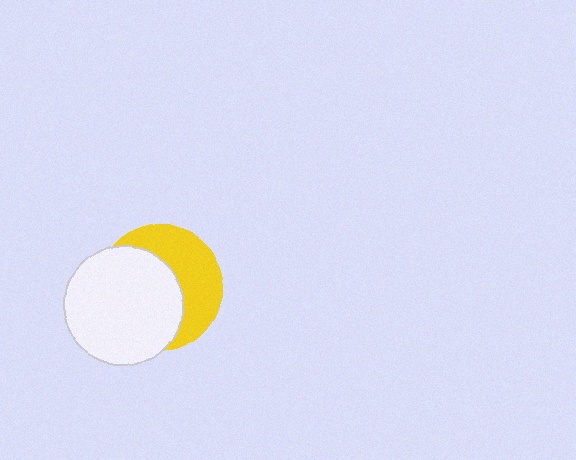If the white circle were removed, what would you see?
You would see the complete yellow circle.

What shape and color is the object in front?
The object in front is a white circle.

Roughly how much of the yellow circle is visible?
A small part of it is visible (roughly 44%).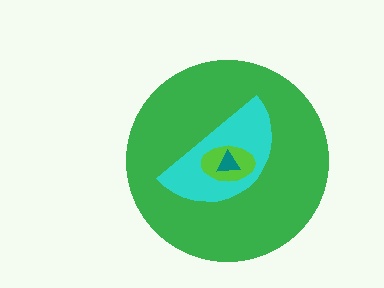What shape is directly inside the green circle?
The cyan semicircle.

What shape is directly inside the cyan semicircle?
The lime ellipse.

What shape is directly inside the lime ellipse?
The teal triangle.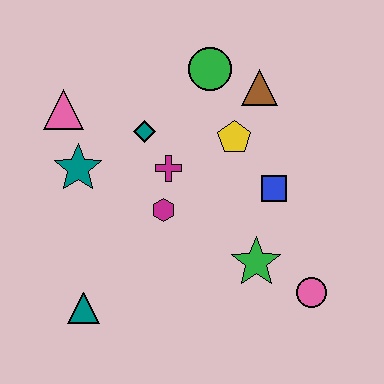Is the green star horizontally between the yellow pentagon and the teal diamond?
No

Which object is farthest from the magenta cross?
The pink circle is farthest from the magenta cross.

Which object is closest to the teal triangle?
The magenta hexagon is closest to the teal triangle.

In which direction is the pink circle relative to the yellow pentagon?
The pink circle is below the yellow pentagon.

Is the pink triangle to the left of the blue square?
Yes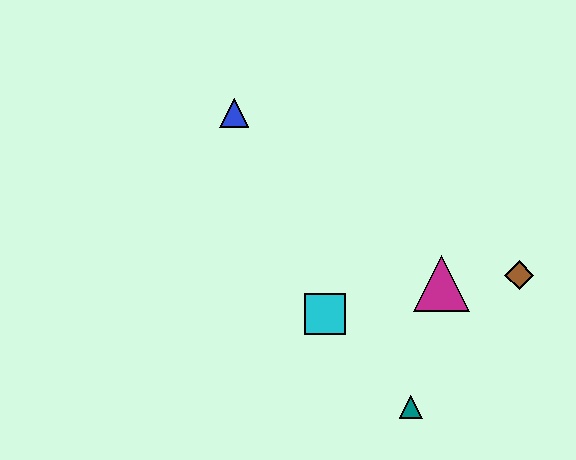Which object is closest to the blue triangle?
The cyan square is closest to the blue triangle.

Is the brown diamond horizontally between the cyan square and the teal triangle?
No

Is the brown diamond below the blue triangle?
Yes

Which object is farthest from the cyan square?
The blue triangle is farthest from the cyan square.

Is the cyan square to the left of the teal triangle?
Yes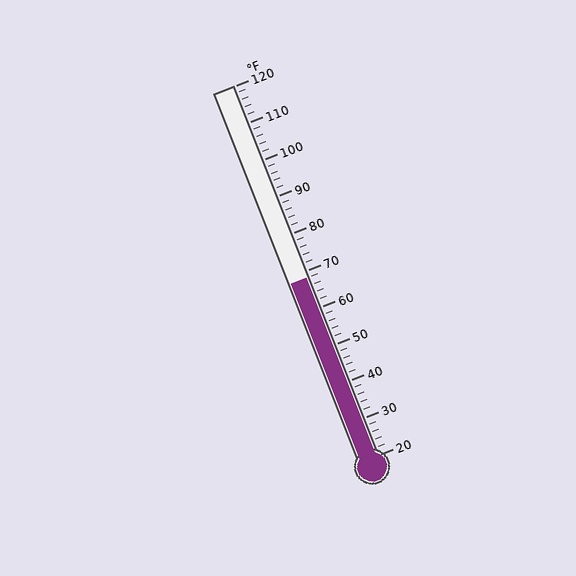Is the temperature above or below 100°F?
The temperature is below 100°F.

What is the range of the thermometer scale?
The thermometer scale ranges from 20°F to 120°F.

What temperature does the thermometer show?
The thermometer shows approximately 68°F.